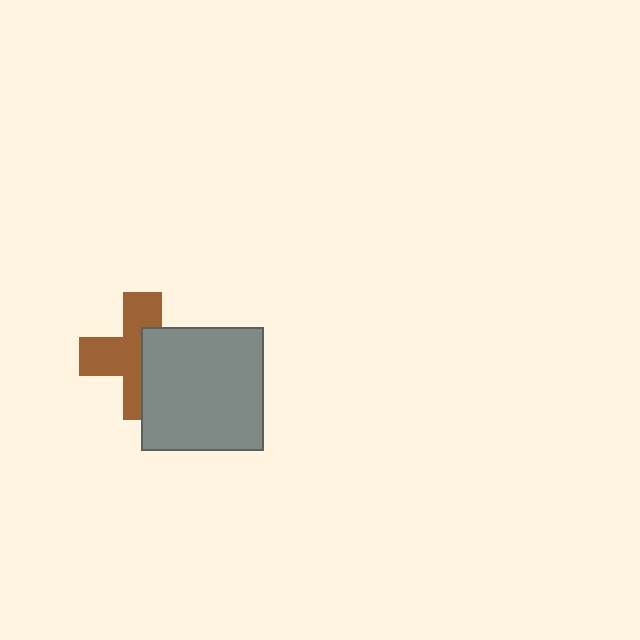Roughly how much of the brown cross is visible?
About half of it is visible (roughly 57%).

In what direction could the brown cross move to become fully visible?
The brown cross could move left. That would shift it out from behind the gray square entirely.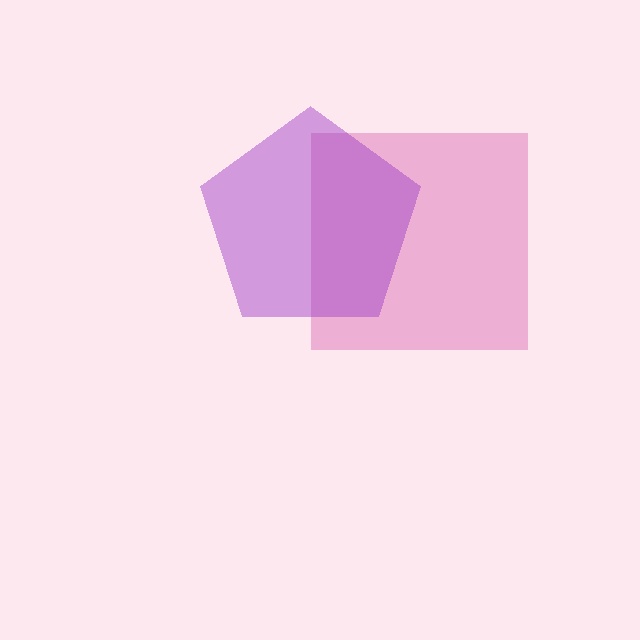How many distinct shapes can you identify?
There are 2 distinct shapes: a pink square, a purple pentagon.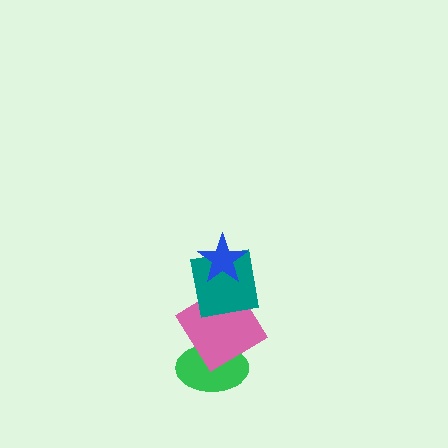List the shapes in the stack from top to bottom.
From top to bottom: the blue star, the teal square, the pink diamond, the green ellipse.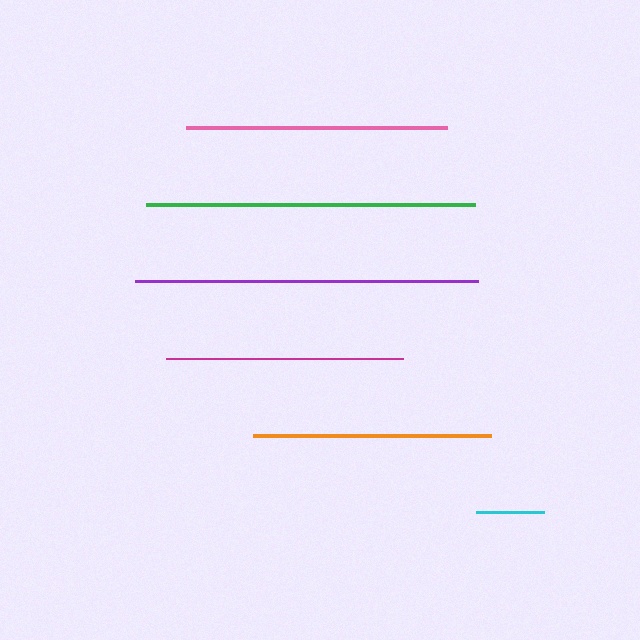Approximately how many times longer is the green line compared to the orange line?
The green line is approximately 1.4 times the length of the orange line.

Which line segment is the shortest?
The cyan line is the shortest at approximately 68 pixels.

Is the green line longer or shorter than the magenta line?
The green line is longer than the magenta line.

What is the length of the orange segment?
The orange segment is approximately 238 pixels long.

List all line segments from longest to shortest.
From longest to shortest: purple, green, pink, orange, magenta, cyan.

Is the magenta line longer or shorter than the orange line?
The orange line is longer than the magenta line.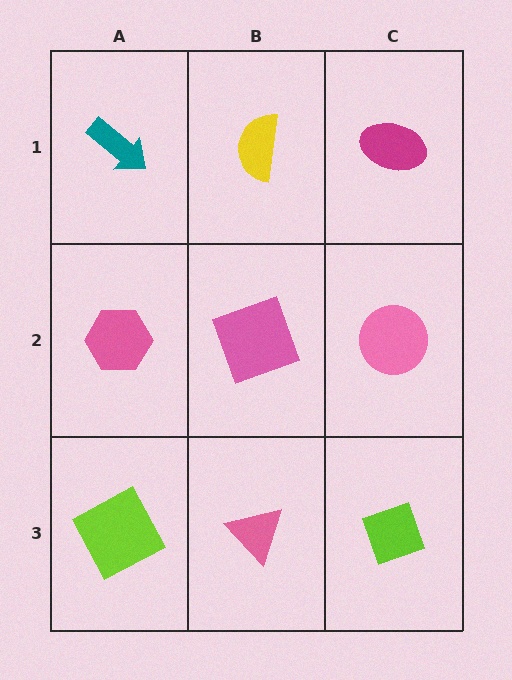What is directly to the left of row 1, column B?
A teal arrow.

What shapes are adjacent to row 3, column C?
A pink circle (row 2, column C), a pink triangle (row 3, column B).